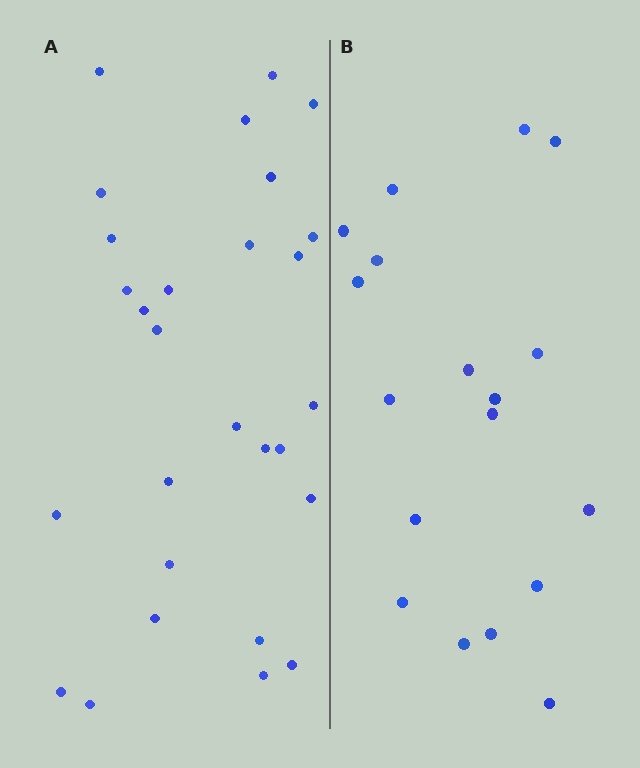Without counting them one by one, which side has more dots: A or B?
Region A (the left region) has more dots.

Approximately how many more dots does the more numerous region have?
Region A has roughly 10 or so more dots than region B.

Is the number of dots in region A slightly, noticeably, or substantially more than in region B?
Region A has substantially more. The ratio is roughly 1.6 to 1.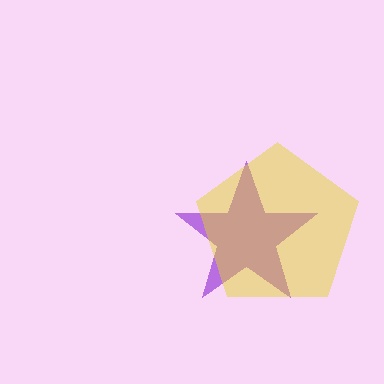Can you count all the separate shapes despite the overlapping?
Yes, there are 2 separate shapes.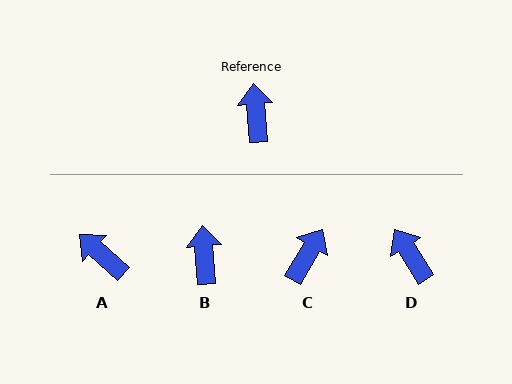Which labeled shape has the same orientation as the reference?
B.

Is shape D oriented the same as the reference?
No, it is off by about 28 degrees.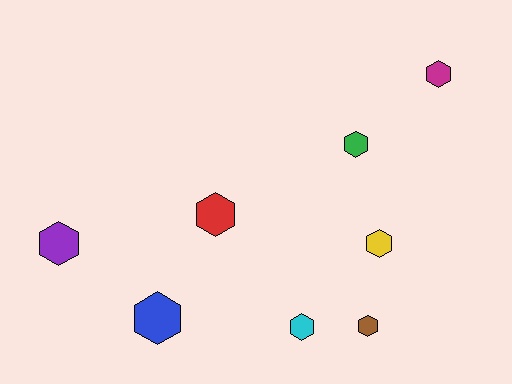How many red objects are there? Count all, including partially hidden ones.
There is 1 red object.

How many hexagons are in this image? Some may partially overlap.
There are 8 hexagons.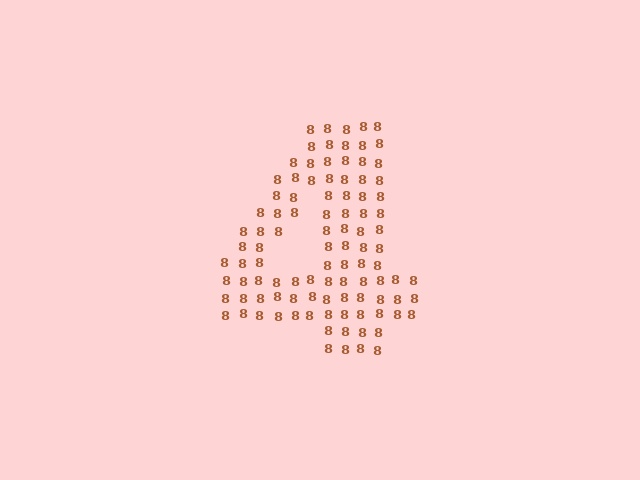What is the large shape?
The large shape is the digit 4.